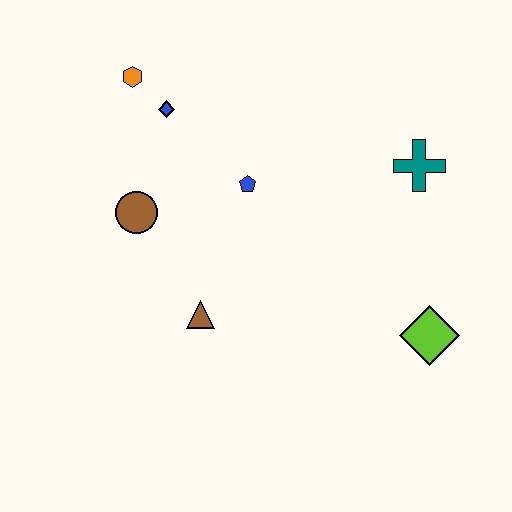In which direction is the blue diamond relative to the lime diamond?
The blue diamond is to the left of the lime diamond.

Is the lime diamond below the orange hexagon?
Yes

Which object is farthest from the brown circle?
The lime diamond is farthest from the brown circle.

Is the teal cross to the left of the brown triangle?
No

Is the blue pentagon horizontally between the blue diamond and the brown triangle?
No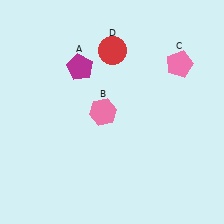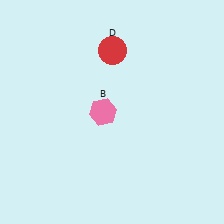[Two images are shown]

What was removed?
The pink pentagon (C), the magenta pentagon (A) were removed in Image 2.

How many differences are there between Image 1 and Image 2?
There are 2 differences between the two images.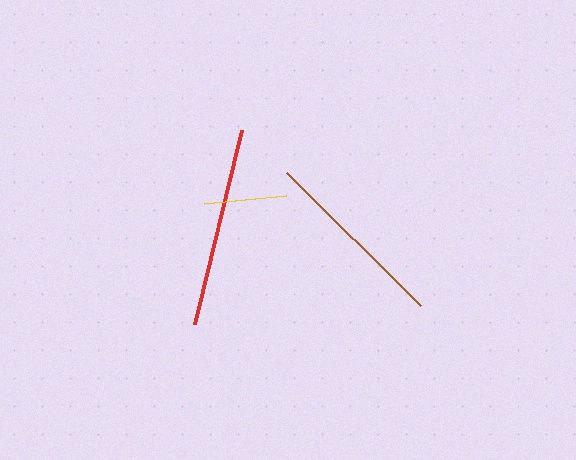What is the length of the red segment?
The red segment is approximately 200 pixels long.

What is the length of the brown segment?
The brown segment is approximately 189 pixels long.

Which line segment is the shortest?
The yellow line is the shortest at approximately 82 pixels.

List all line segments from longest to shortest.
From longest to shortest: red, brown, yellow.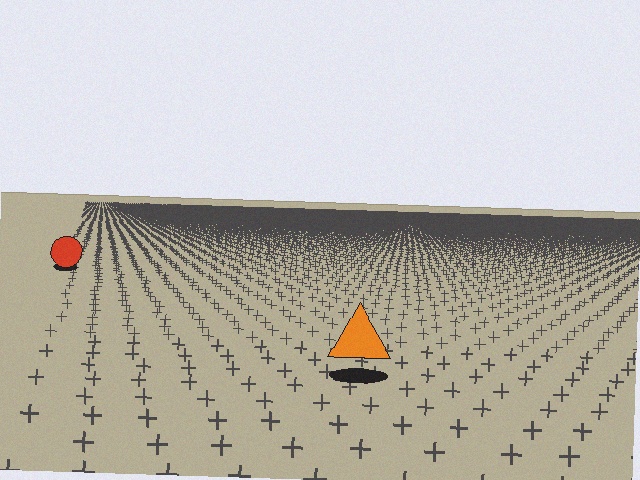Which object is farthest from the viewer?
The red circle is farthest from the viewer. It appears smaller and the ground texture around it is denser.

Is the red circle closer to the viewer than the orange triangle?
No. The orange triangle is closer — you can tell from the texture gradient: the ground texture is coarser near it.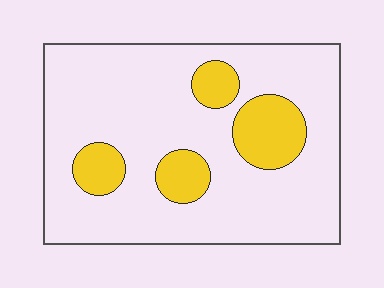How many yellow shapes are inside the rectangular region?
4.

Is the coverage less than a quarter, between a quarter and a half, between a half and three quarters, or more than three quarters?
Less than a quarter.